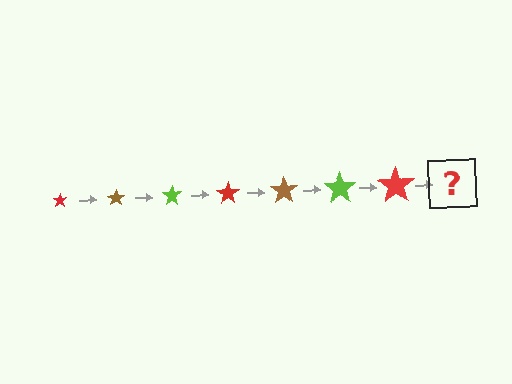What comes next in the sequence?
The next element should be a brown star, larger than the previous one.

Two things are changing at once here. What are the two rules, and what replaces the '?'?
The two rules are that the star grows larger each step and the color cycles through red, brown, and lime. The '?' should be a brown star, larger than the previous one.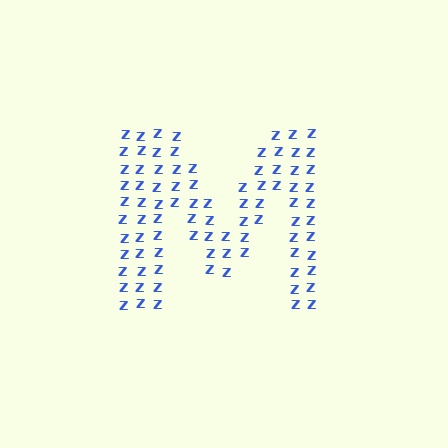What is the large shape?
The large shape is the letter M.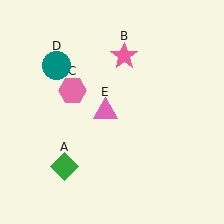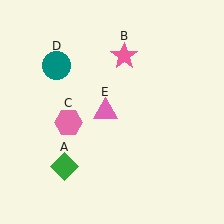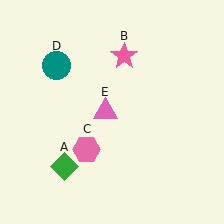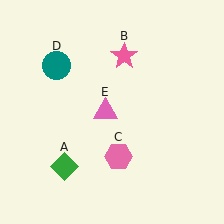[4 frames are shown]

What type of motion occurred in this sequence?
The pink hexagon (object C) rotated counterclockwise around the center of the scene.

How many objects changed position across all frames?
1 object changed position: pink hexagon (object C).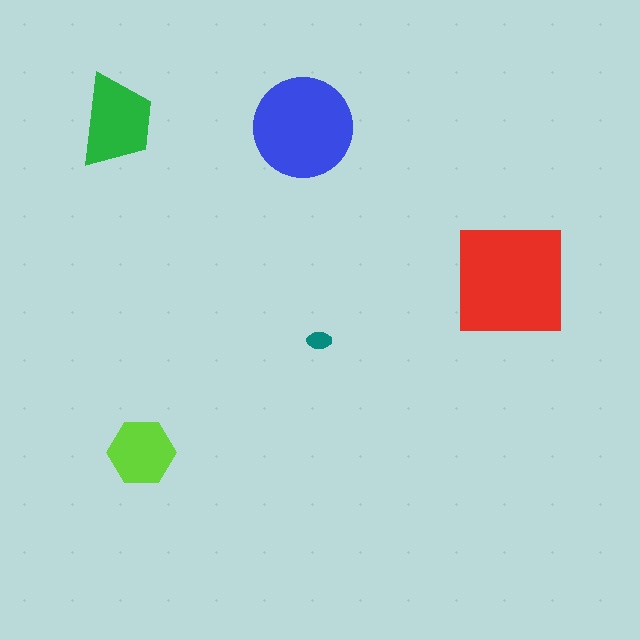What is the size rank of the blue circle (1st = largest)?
2nd.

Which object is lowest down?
The lime hexagon is bottommost.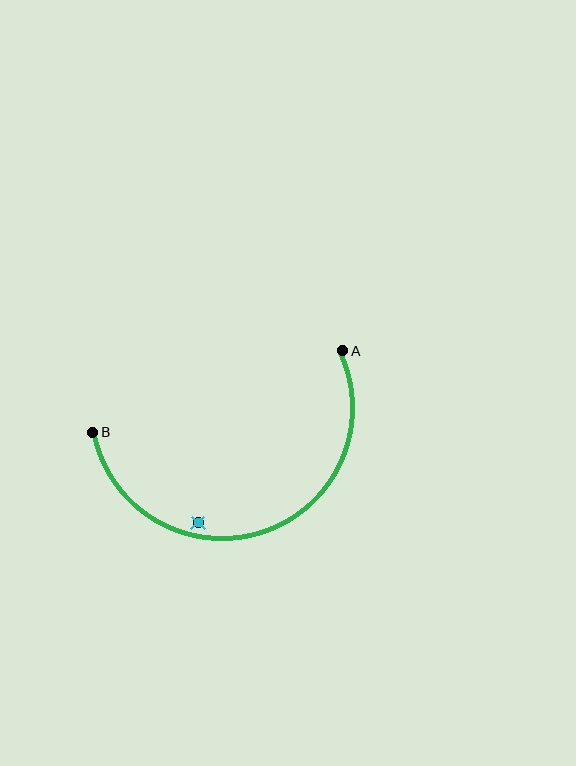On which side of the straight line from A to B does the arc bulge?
The arc bulges below the straight line connecting A and B.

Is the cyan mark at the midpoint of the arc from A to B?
No — the cyan mark does not lie on the arc at all. It sits slightly inside the curve.